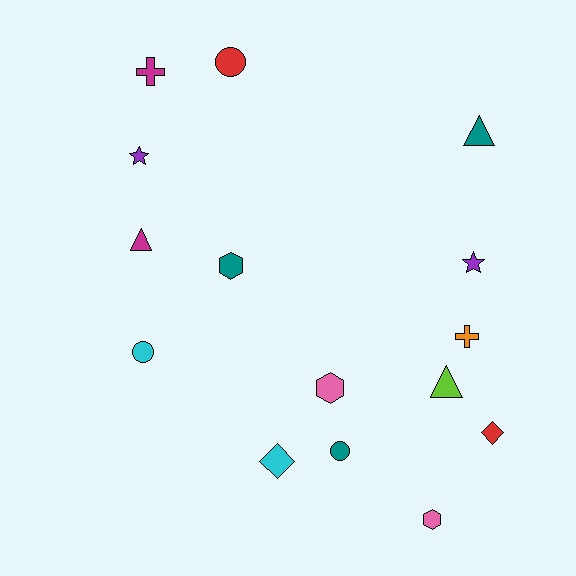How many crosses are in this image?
There are 2 crosses.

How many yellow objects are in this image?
There are no yellow objects.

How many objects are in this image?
There are 15 objects.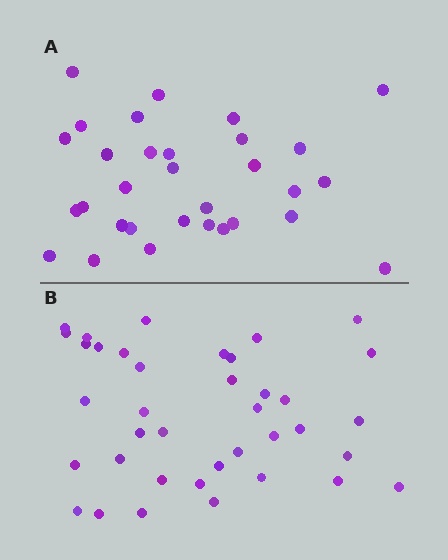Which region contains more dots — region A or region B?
Region B (the bottom region) has more dots.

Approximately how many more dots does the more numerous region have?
Region B has roughly 8 or so more dots than region A.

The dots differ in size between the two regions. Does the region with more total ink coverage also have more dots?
No. Region A has more total ink coverage because its dots are larger, but region B actually contains more individual dots. Total area can be misleading — the number of items is what matters here.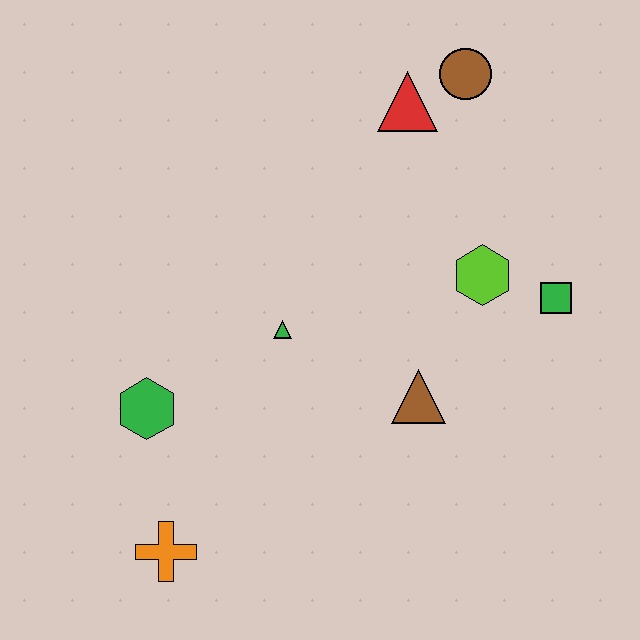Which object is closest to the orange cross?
The green hexagon is closest to the orange cross.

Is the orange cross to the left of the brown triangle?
Yes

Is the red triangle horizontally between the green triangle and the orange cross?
No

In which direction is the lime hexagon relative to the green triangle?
The lime hexagon is to the right of the green triangle.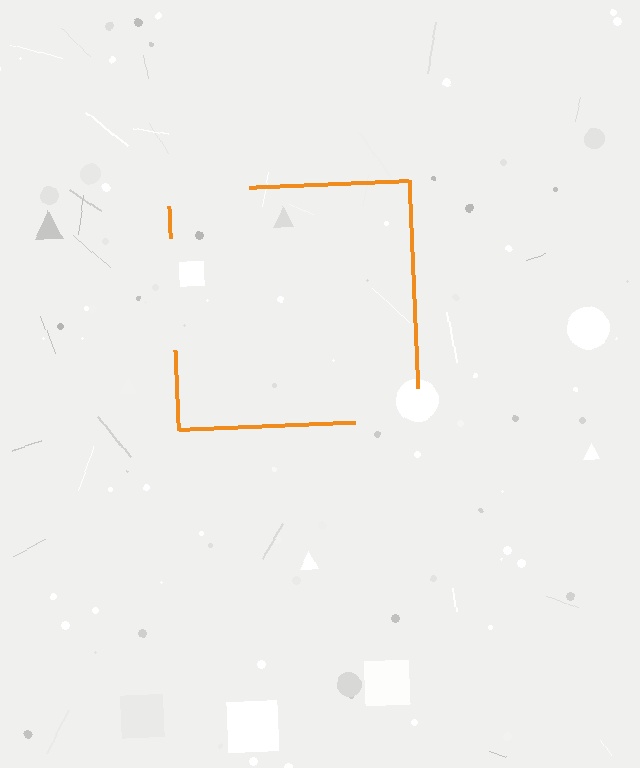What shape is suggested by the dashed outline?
The dashed outline suggests a square.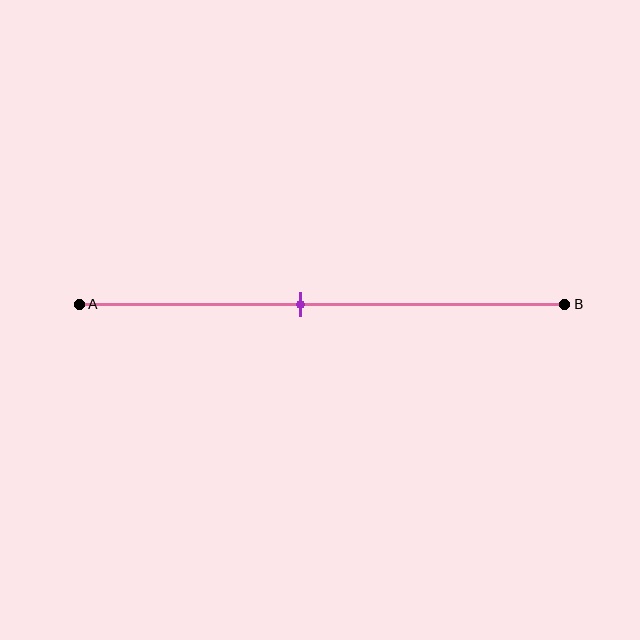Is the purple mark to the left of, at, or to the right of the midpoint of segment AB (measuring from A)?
The purple mark is to the left of the midpoint of segment AB.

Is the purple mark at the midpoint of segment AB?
No, the mark is at about 45% from A, not at the 50% midpoint.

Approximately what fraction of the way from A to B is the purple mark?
The purple mark is approximately 45% of the way from A to B.